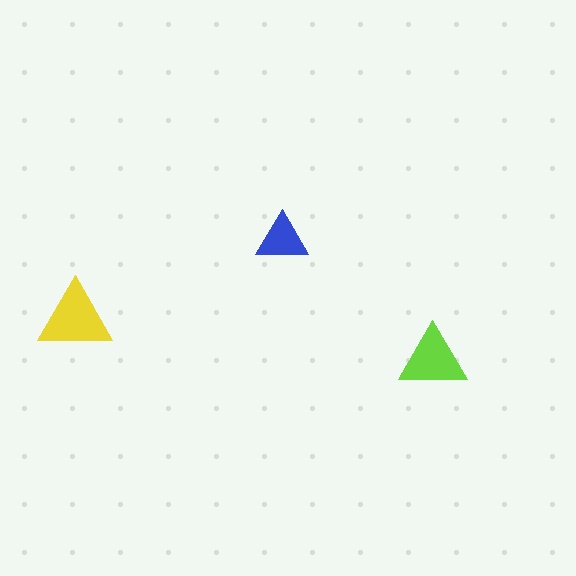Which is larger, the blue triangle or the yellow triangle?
The yellow one.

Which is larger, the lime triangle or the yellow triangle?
The yellow one.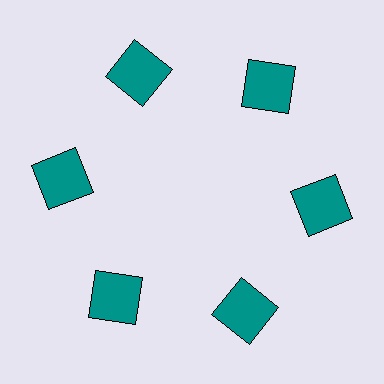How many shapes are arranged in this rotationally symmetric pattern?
There are 6 shapes, arranged in 6 groups of 1.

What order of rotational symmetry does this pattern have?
This pattern has 6-fold rotational symmetry.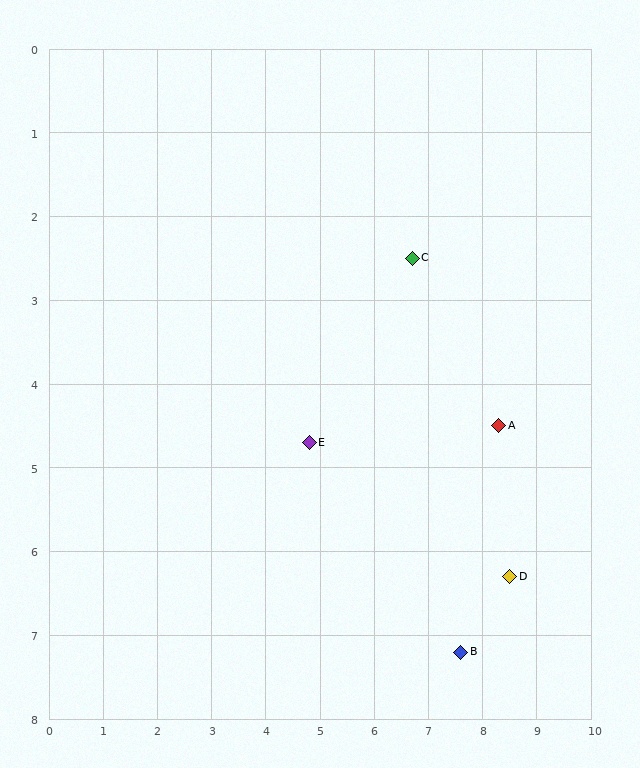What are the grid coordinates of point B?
Point B is at approximately (7.6, 7.2).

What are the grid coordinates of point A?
Point A is at approximately (8.3, 4.5).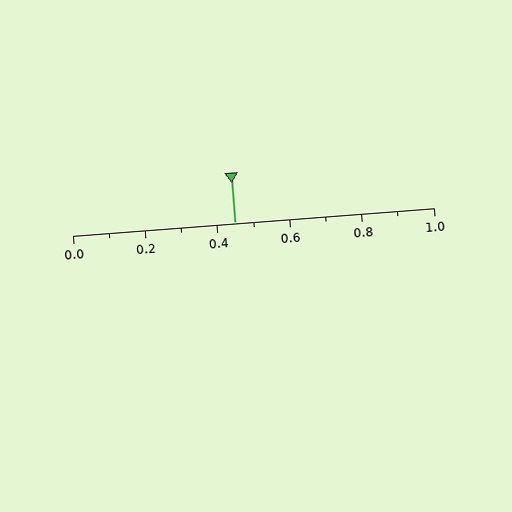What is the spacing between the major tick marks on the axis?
The major ticks are spaced 0.2 apart.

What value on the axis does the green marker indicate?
The marker indicates approximately 0.45.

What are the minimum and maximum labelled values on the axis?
The axis runs from 0.0 to 1.0.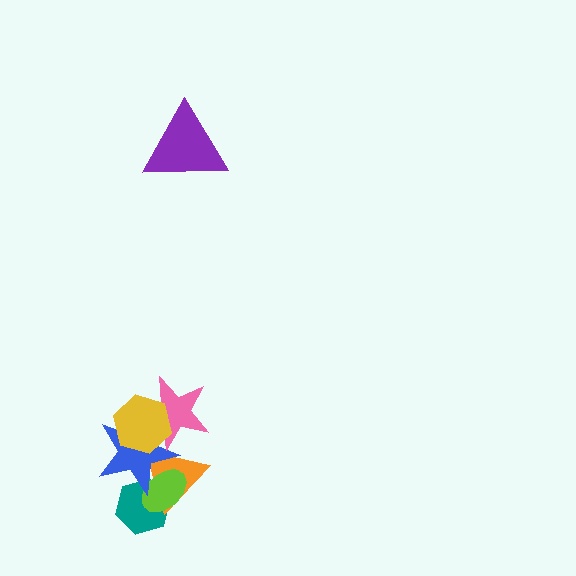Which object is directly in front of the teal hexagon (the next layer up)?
The orange triangle is directly in front of the teal hexagon.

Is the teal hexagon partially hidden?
Yes, it is partially covered by another shape.